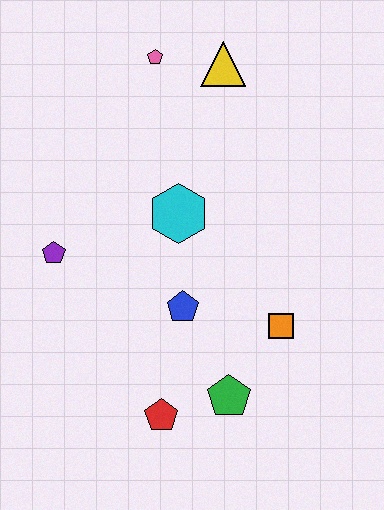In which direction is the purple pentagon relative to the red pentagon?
The purple pentagon is above the red pentagon.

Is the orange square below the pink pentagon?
Yes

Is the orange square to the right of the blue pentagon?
Yes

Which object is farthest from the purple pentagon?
The yellow triangle is farthest from the purple pentagon.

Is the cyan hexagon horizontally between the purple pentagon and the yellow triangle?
Yes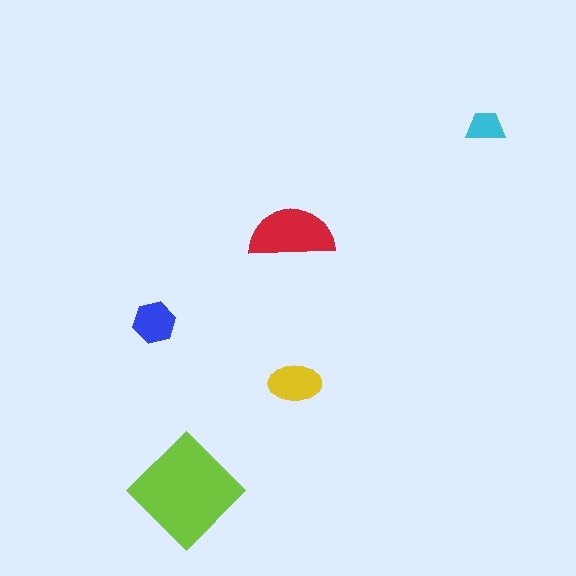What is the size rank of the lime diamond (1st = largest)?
1st.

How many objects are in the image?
There are 5 objects in the image.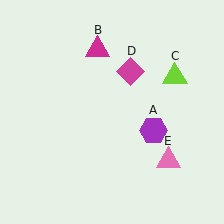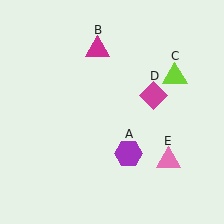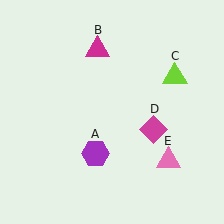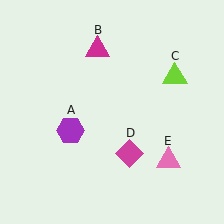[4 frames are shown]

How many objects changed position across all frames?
2 objects changed position: purple hexagon (object A), magenta diamond (object D).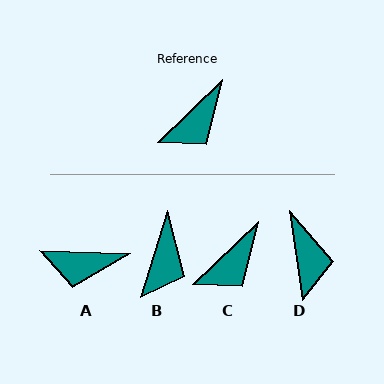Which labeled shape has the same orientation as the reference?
C.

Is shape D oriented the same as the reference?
No, it is off by about 55 degrees.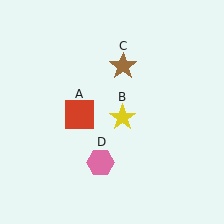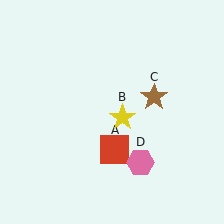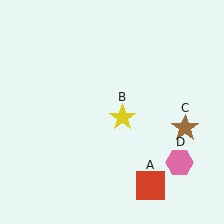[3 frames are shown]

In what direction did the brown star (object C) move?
The brown star (object C) moved down and to the right.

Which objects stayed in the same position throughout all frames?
Yellow star (object B) remained stationary.